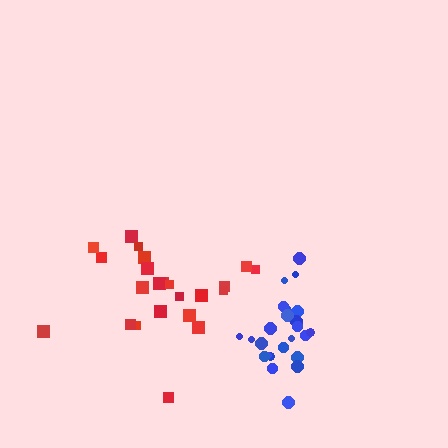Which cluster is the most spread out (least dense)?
Red.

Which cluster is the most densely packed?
Blue.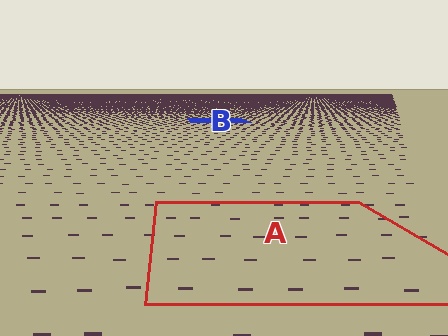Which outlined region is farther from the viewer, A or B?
Region B is farther from the viewer — the texture elements inside it appear smaller and more densely packed.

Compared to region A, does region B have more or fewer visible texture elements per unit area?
Region B has more texture elements per unit area — they are packed more densely because it is farther away.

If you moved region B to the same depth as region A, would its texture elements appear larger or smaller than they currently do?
They would appear larger. At a closer depth, the same texture elements are projected at a bigger on-screen size.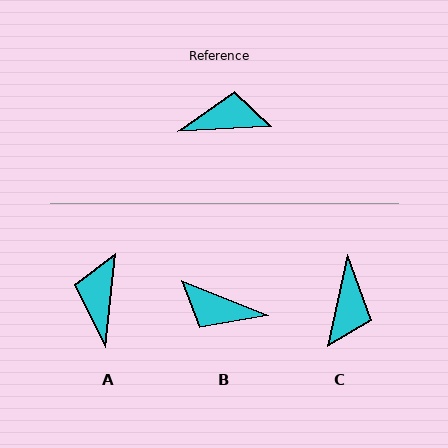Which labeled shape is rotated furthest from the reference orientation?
B, about 155 degrees away.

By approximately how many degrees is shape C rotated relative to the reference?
Approximately 105 degrees clockwise.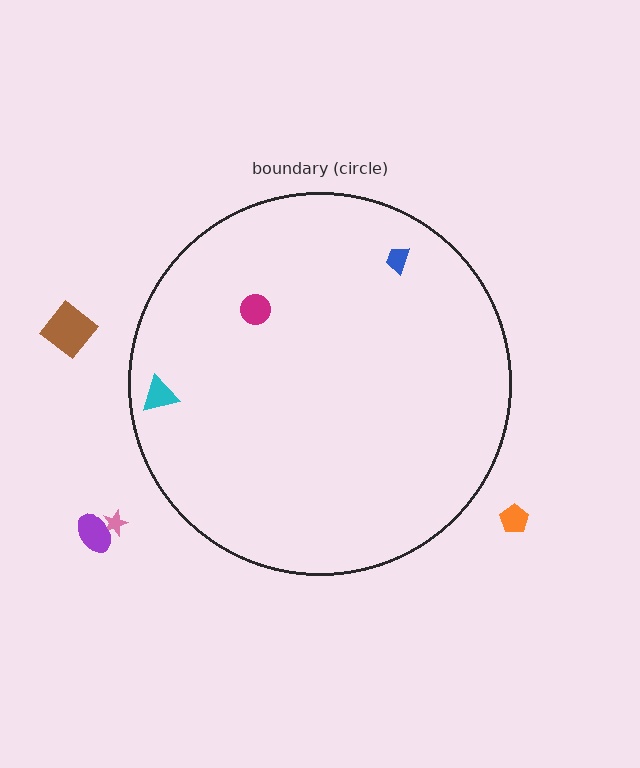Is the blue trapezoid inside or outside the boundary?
Inside.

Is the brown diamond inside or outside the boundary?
Outside.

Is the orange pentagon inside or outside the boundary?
Outside.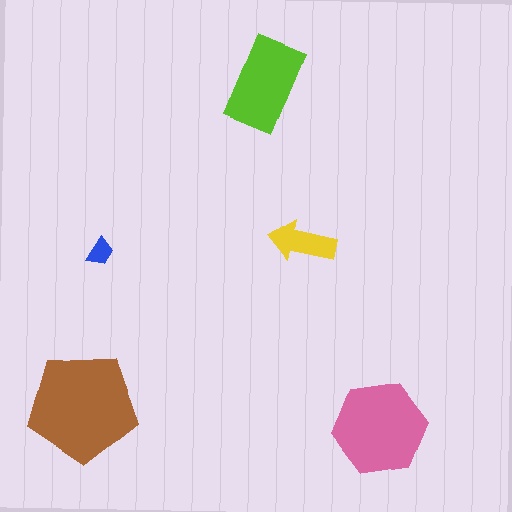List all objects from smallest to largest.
The blue trapezoid, the yellow arrow, the lime rectangle, the pink hexagon, the brown pentagon.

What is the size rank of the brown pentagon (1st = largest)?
1st.